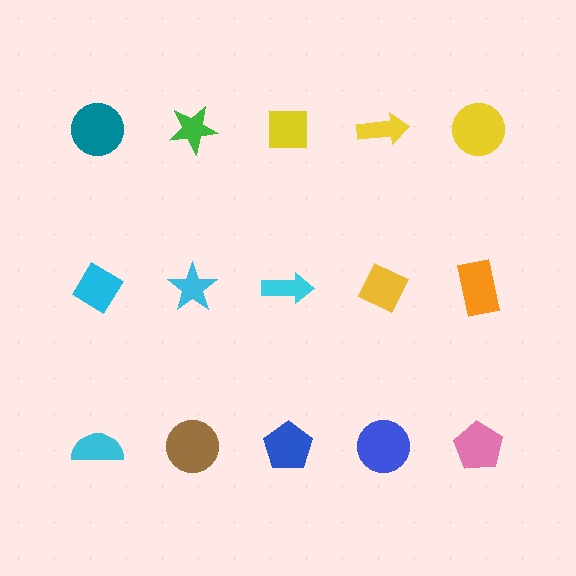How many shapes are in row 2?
5 shapes.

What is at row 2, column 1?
A cyan diamond.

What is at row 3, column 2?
A brown circle.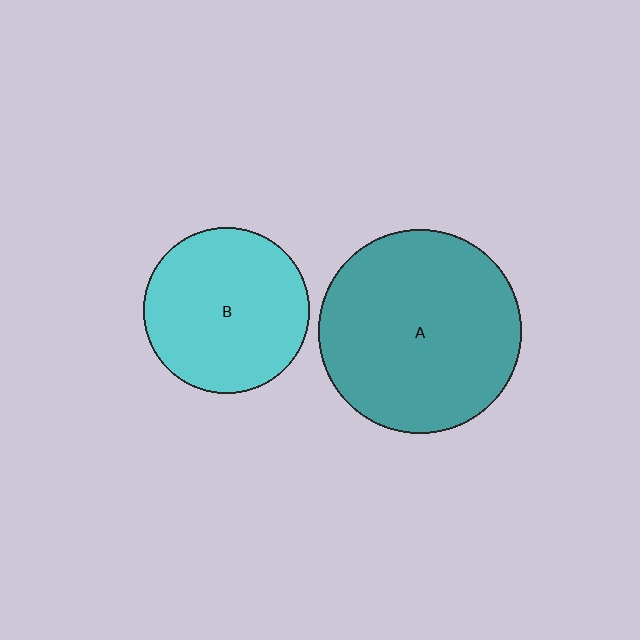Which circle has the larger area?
Circle A (teal).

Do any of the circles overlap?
No, none of the circles overlap.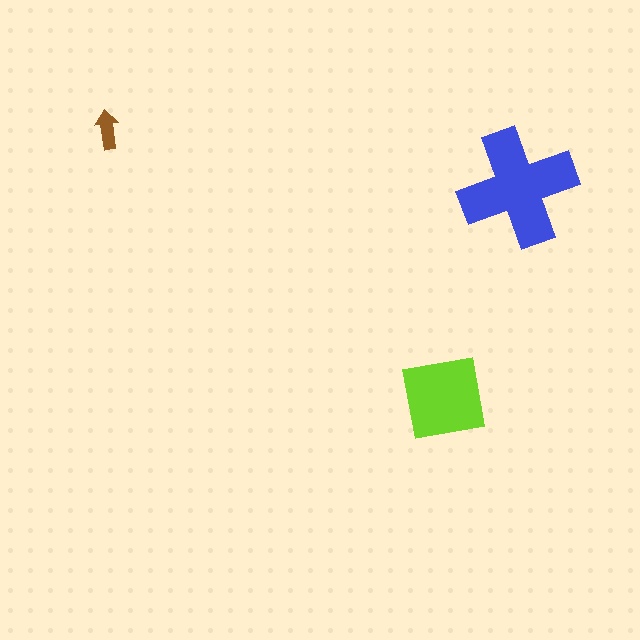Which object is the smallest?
The brown arrow.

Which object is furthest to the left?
The brown arrow is leftmost.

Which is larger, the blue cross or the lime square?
The blue cross.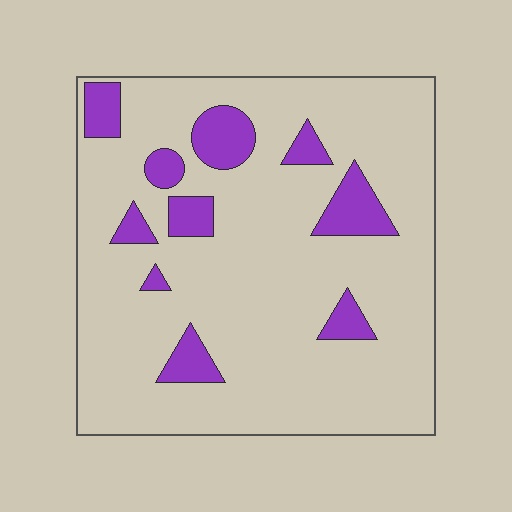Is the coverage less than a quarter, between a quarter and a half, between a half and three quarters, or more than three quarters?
Less than a quarter.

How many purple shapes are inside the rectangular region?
10.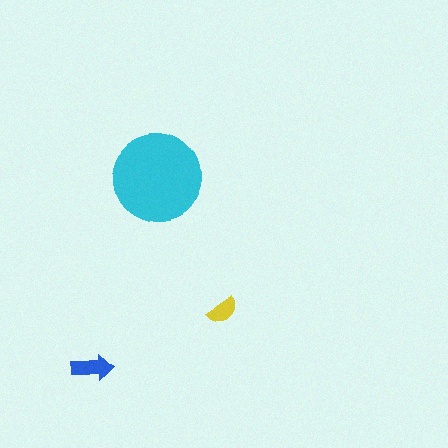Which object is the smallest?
The yellow semicircle.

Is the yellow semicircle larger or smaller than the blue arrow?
Smaller.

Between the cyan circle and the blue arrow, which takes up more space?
The cyan circle.